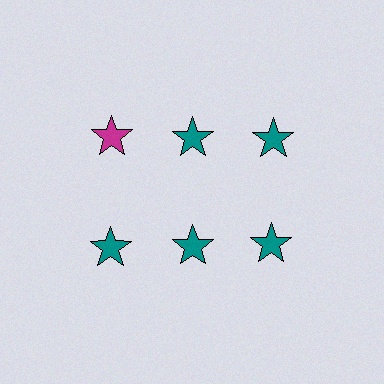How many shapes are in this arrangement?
There are 6 shapes arranged in a grid pattern.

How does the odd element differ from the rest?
It has a different color: magenta instead of teal.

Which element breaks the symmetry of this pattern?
The magenta star in the top row, leftmost column breaks the symmetry. All other shapes are teal stars.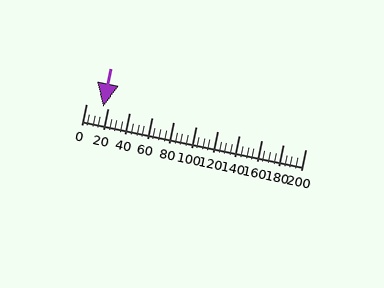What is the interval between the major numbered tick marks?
The major tick marks are spaced 20 units apart.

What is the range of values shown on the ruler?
The ruler shows values from 0 to 200.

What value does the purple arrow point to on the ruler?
The purple arrow points to approximately 16.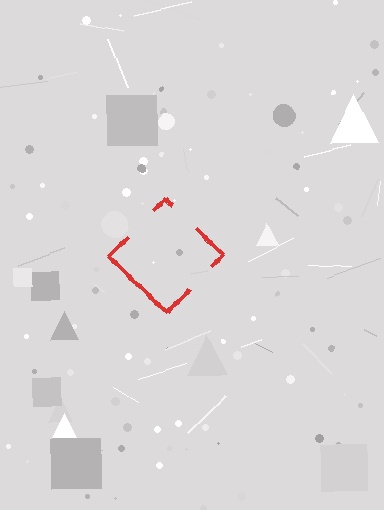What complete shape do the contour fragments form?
The contour fragments form a diamond.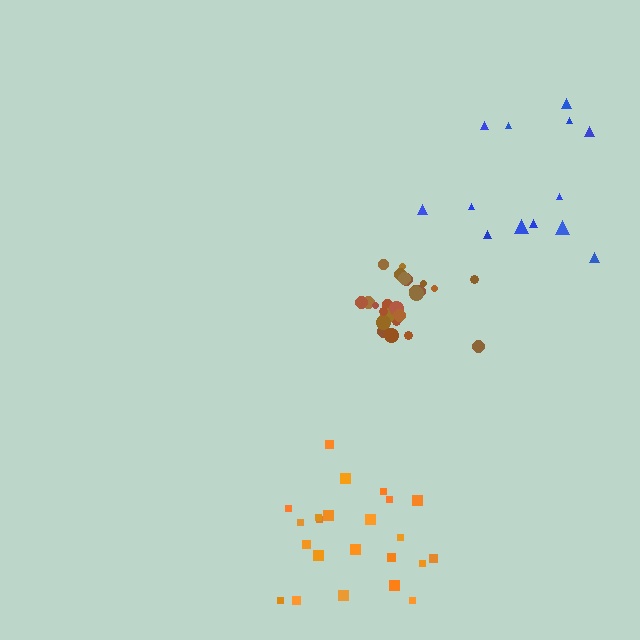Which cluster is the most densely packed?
Brown.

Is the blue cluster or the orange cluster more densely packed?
Orange.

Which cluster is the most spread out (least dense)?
Blue.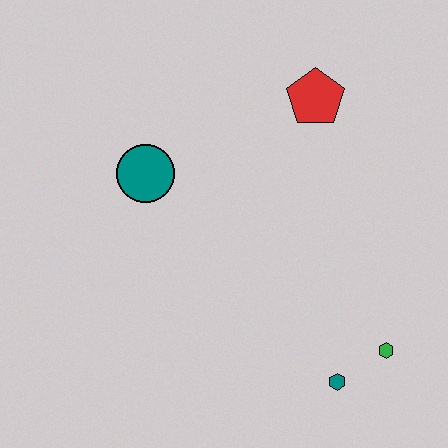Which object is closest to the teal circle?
The red pentagon is closest to the teal circle.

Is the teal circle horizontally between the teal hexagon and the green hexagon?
No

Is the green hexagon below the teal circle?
Yes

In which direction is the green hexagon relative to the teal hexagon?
The green hexagon is to the right of the teal hexagon.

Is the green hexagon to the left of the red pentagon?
No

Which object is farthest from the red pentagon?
The teal hexagon is farthest from the red pentagon.